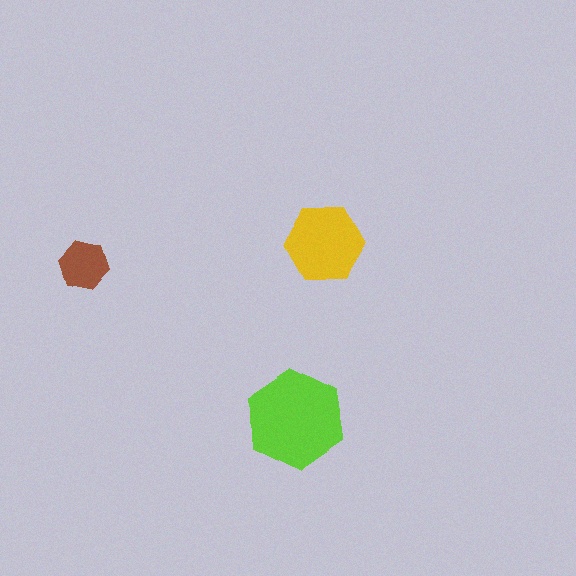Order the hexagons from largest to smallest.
the lime one, the yellow one, the brown one.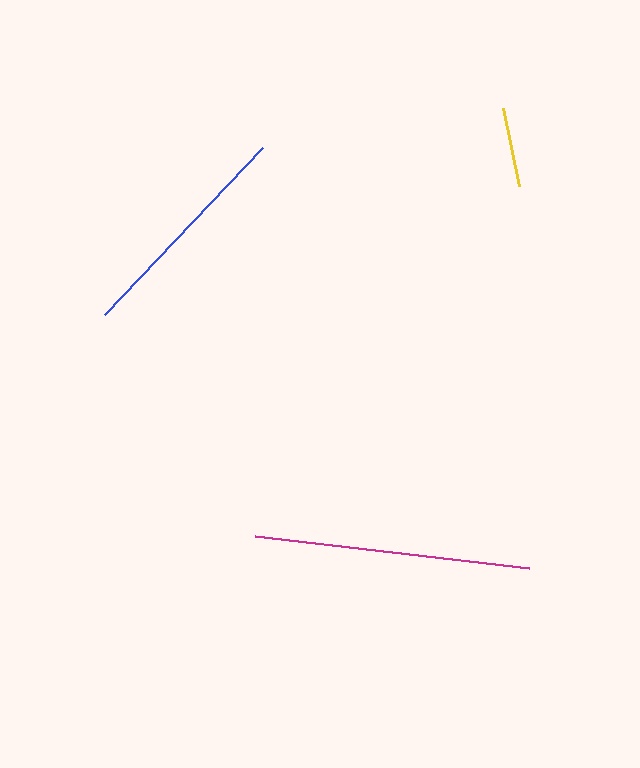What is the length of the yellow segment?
The yellow segment is approximately 80 pixels long.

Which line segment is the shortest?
The yellow line is the shortest at approximately 80 pixels.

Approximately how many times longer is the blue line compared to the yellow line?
The blue line is approximately 2.9 times the length of the yellow line.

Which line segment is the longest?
The magenta line is the longest at approximately 276 pixels.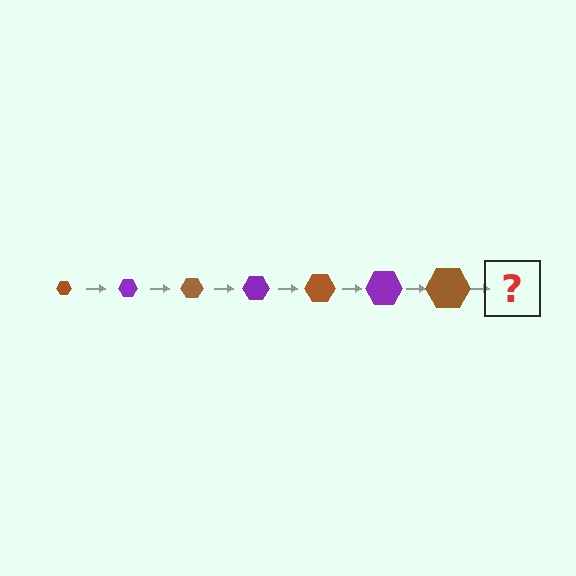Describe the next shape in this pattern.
It should be a purple hexagon, larger than the previous one.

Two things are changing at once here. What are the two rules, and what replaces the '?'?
The two rules are that the hexagon grows larger each step and the color cycles through brown and purple. The '?' should be a purple hexagon, larger than the previous one.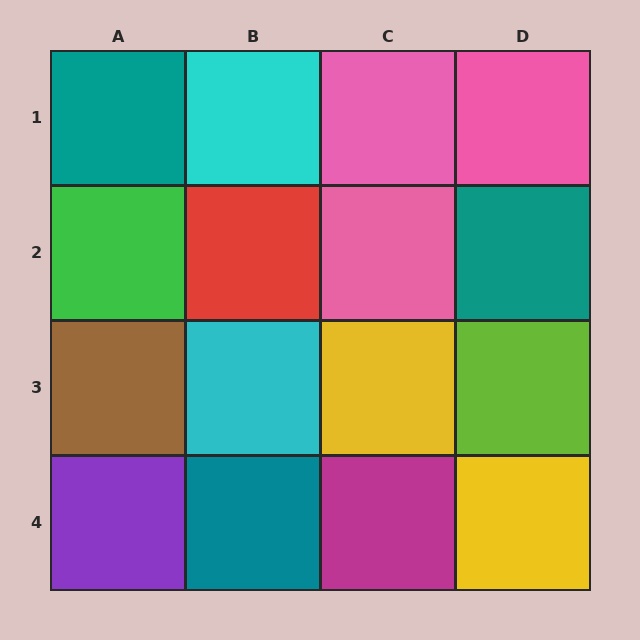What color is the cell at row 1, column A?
Teal.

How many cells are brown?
1 cell is brown.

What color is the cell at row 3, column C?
Yellow.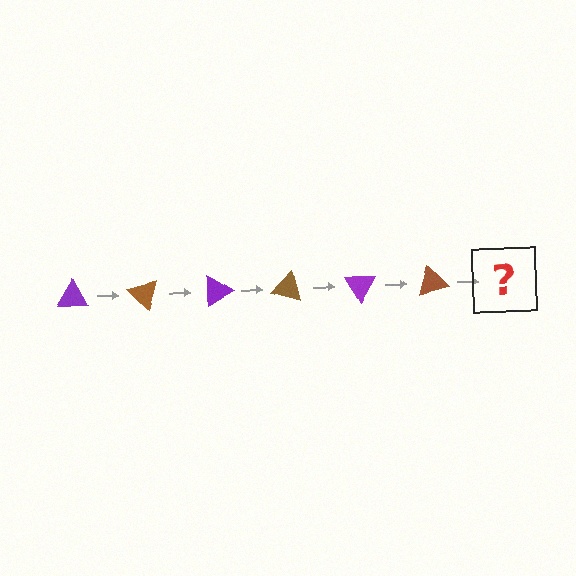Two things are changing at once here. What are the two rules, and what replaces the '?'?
The two rules are that it rotates 45 degrees each step and the color cycles through purple and brown. The '?' should be a purple triangle, rotated 270 degrees from the start.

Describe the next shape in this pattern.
It should be a purple triangle, rotated 270 degrees from the start.